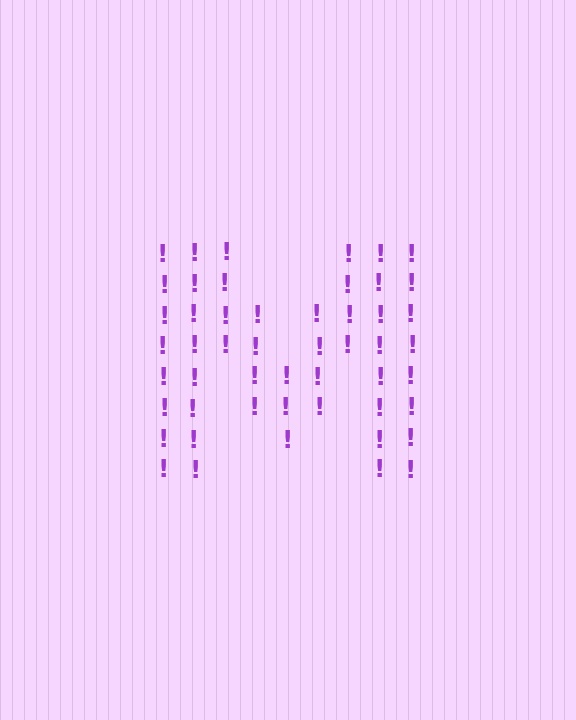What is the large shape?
The large shape is the letter M.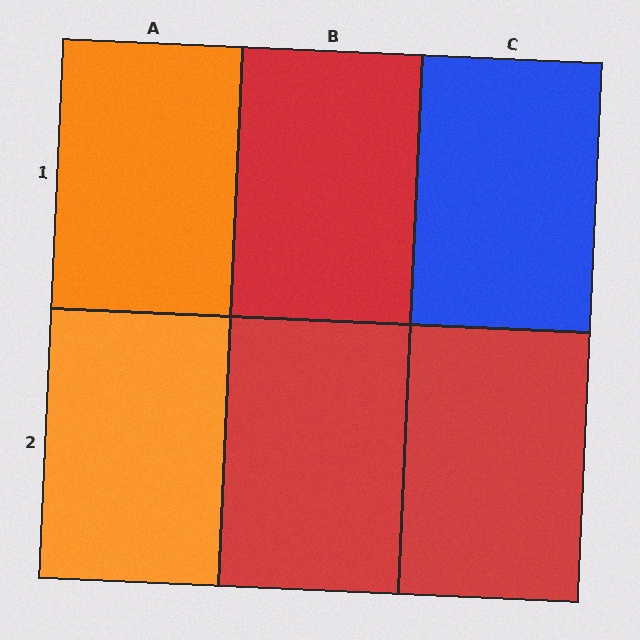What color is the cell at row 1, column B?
Red.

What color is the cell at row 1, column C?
Blue.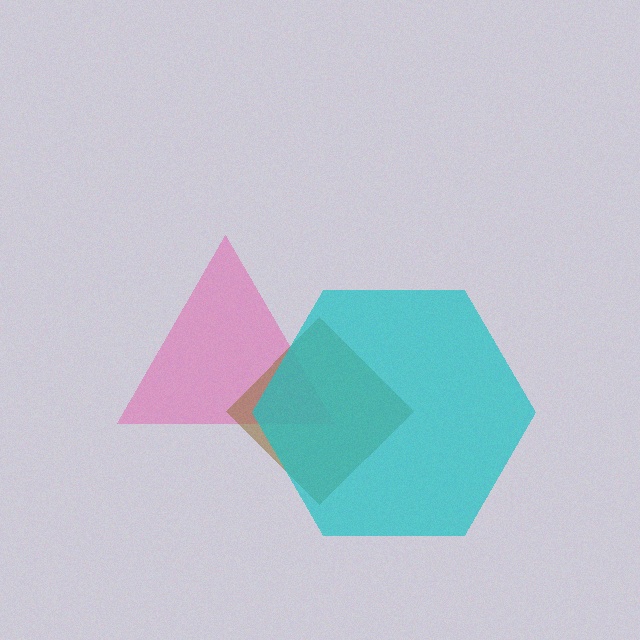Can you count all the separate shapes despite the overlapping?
Yes, there are 3 separate shapes.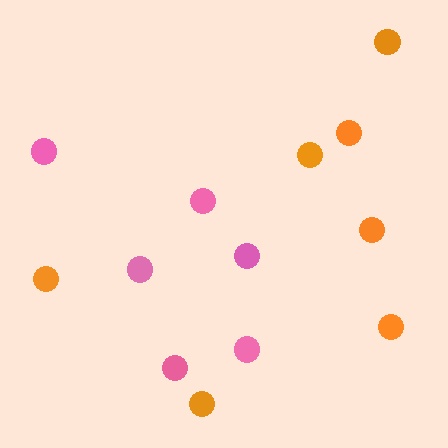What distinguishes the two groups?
There are 2 groups: one group of pink circles (6) and one group of orange circles (7).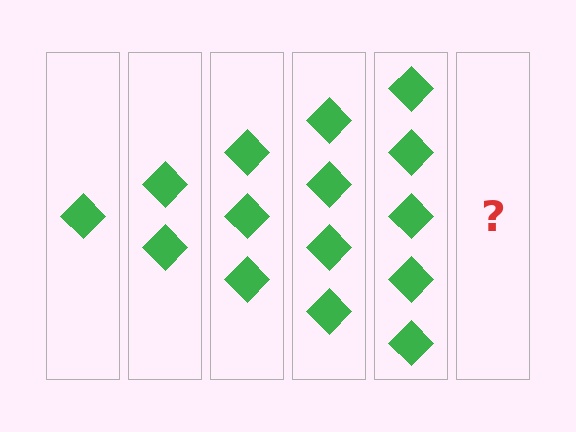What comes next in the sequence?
The next element should be 6 diamonds.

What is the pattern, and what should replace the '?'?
The pattern is that each step adds one more diamond. The '?' should be 6 diamonds.